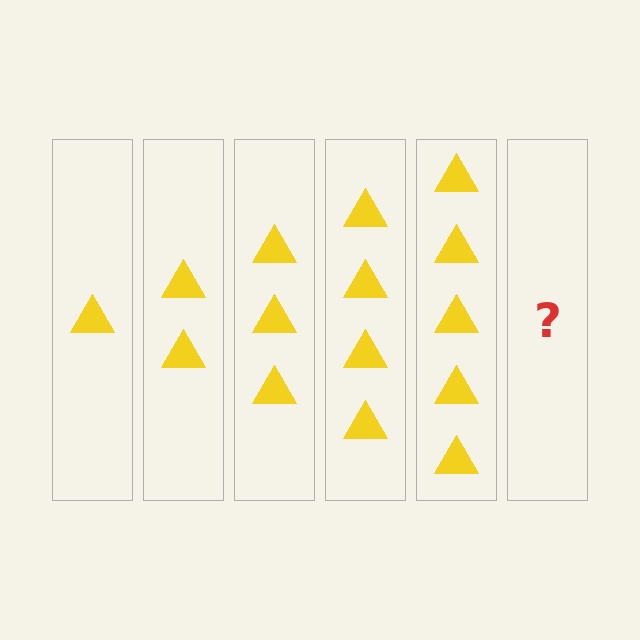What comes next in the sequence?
The next element should be 6 triangles.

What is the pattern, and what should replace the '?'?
The pattern is that each step adds one more triangle. The '?' should be 6 triangles.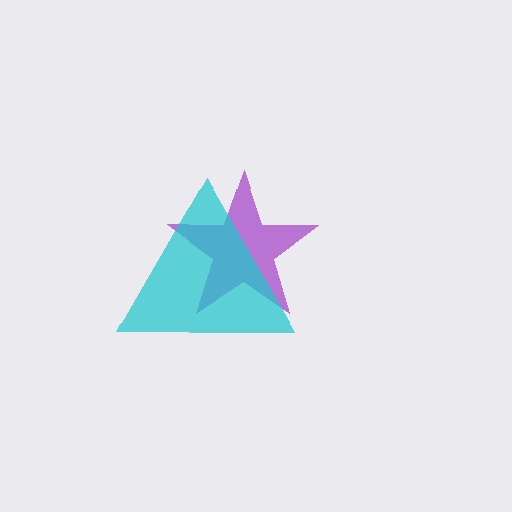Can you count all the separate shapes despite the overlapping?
Yes, there are 2 separate shapes.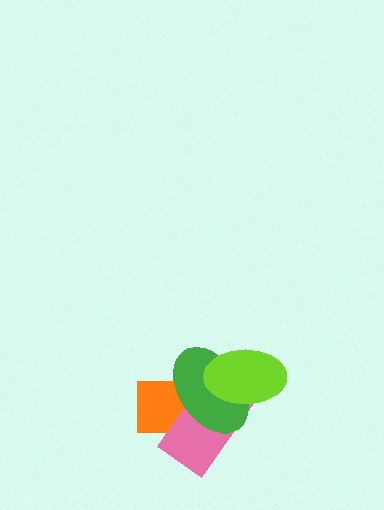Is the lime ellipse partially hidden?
No, no other shape covers it.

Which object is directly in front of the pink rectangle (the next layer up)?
The green ellipse is directly in front of the pink rectangle.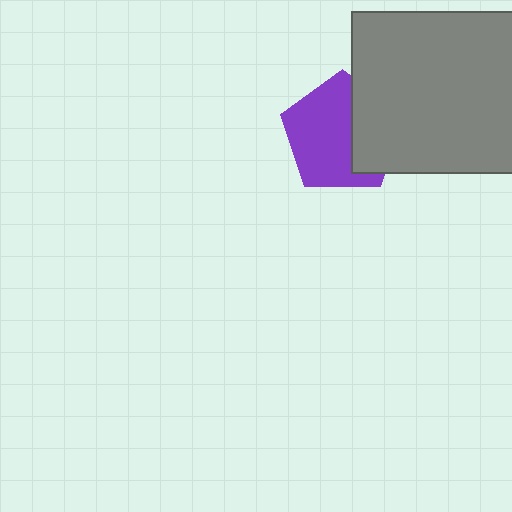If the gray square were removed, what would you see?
You would see the complete purple pentagon.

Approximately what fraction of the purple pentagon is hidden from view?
Roughly 35% of the purple pentagon is hidden behind the gray square.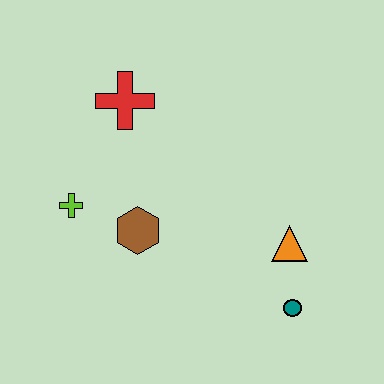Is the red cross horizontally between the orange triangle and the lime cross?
Yes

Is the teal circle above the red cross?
No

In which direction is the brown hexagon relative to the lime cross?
The brown hexagon is to the right of the lime cross.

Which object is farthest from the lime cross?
The teal circle is farthest from the lime cross.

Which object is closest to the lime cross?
The brown hexagon is closest to the lime cross.